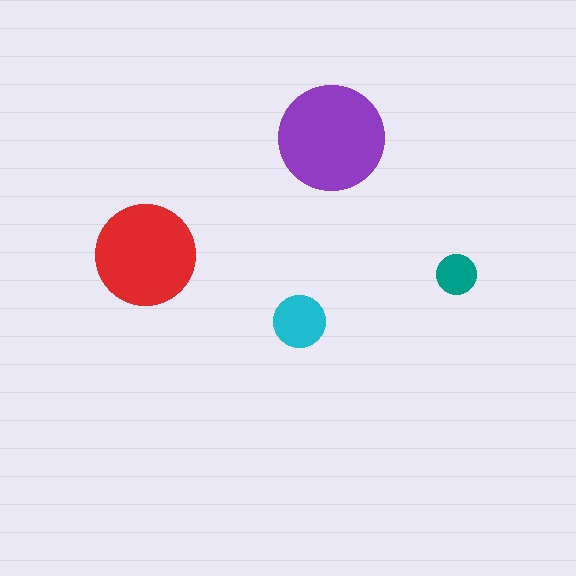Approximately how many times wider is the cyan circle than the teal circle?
About 1.5 times wider.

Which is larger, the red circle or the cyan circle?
The red one.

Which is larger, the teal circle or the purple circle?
The purple one.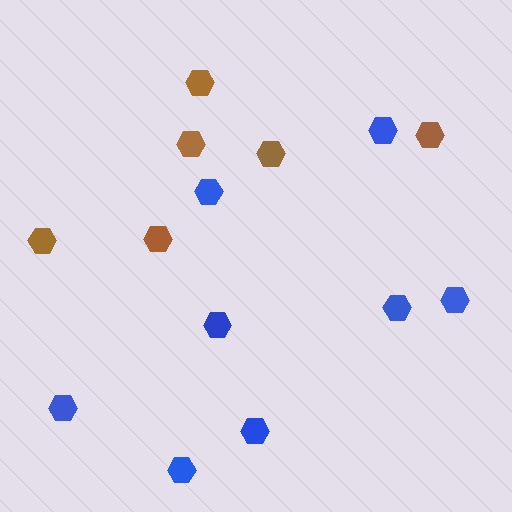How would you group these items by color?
There are 2 groups: one group of blue hexagons (8) and one group of brown hexagons (6).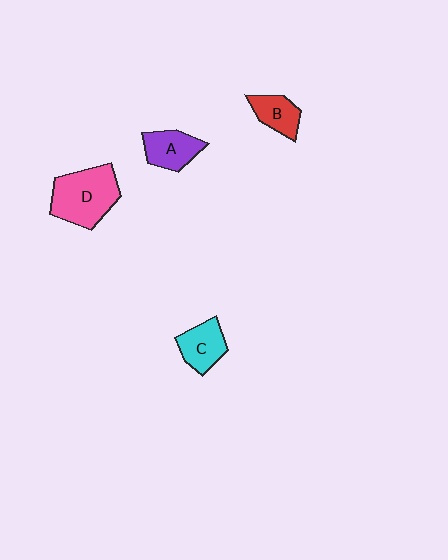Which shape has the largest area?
Shape D (pink).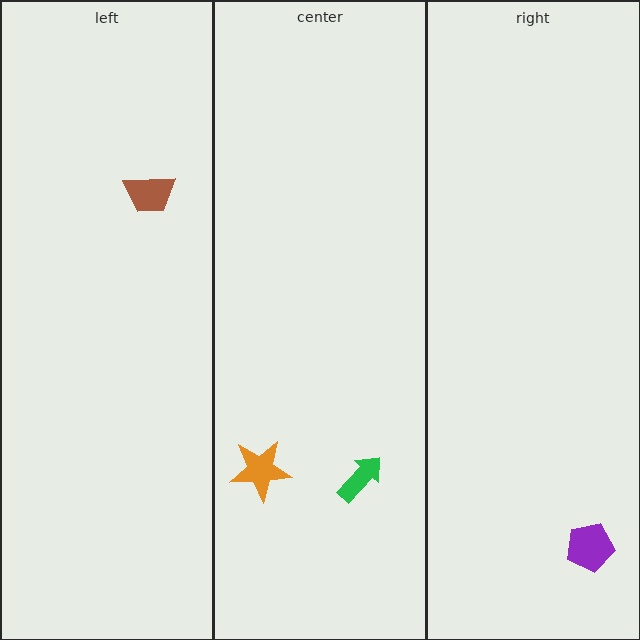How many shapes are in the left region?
1.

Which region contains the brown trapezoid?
The left region.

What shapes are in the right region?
The purple pentagon.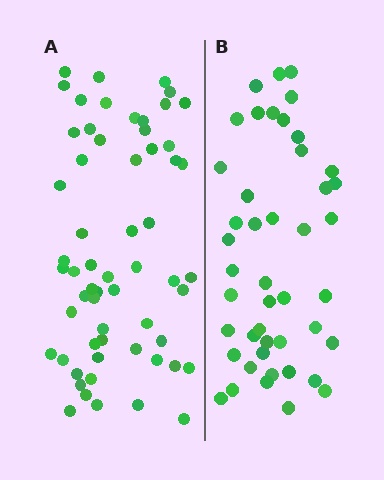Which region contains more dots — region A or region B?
Region A (the left region) has more dots.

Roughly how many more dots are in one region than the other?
Region A has approximately 15 more dots than region B.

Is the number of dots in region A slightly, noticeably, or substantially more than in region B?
Region A has noticeably more, but not dramatically so. The ratio is roughly 1.3 to 1.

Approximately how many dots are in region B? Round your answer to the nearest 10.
About 40 dots. (The exact count is 45, which rounds to 40.)